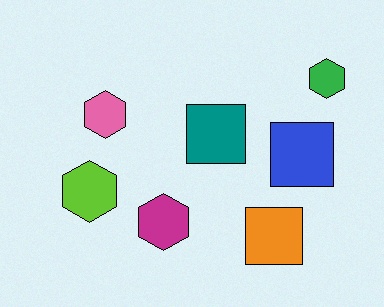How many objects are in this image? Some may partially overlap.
There are 7 objects.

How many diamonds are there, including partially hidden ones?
There are no diamonds.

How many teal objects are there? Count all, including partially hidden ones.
There is 1 teal object.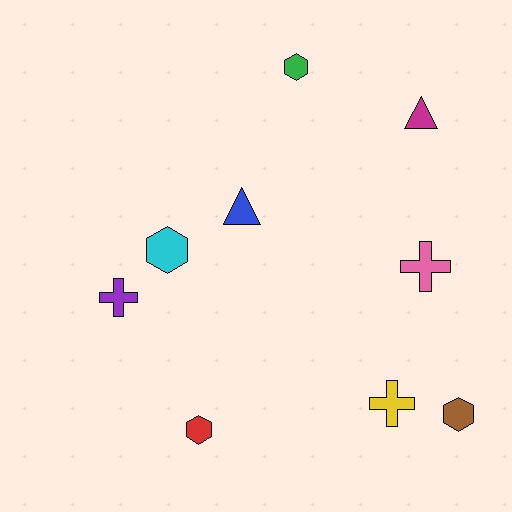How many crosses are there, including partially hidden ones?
There are 3 crosses.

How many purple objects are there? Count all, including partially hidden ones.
There is 1 purple object.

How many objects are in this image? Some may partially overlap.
There are 9 objects.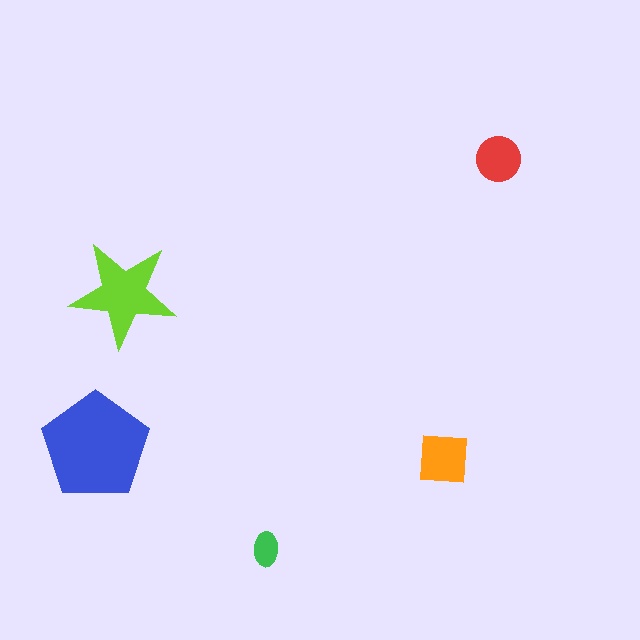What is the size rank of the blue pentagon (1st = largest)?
1st.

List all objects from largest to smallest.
The blue pentagon, the lime star, the orange square, the red circle, the green ellipse.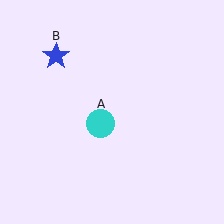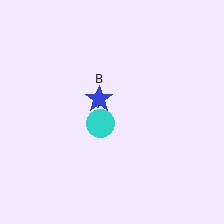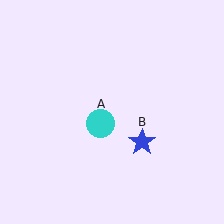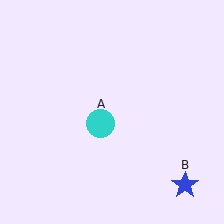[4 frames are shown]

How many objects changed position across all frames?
1 object changed position: blue star (object B).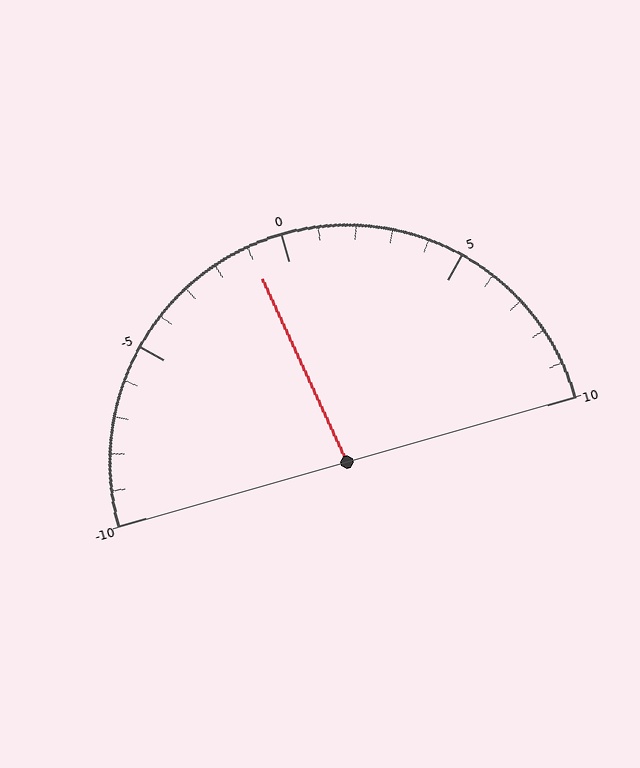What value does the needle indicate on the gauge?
The needle indicates approximately -1.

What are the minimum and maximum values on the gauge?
The gauge ranges from -10 to 10.